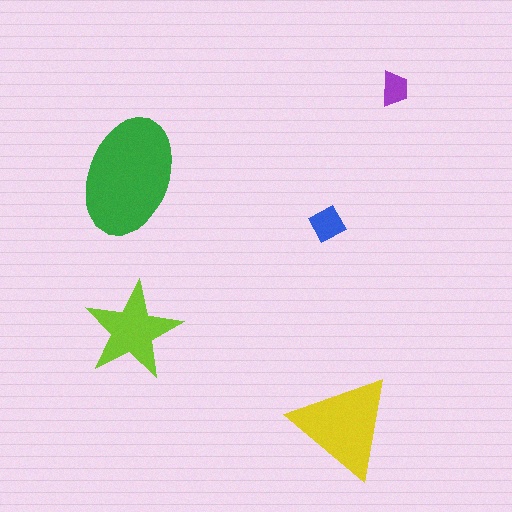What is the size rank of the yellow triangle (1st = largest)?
2nd.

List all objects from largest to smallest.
The green ellipse, the yellow triangle, the lime star, the blue diamond, the purple trapezoid.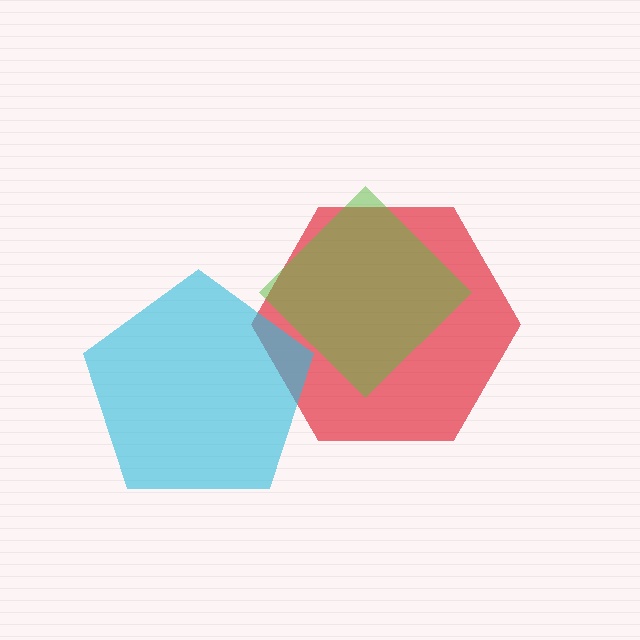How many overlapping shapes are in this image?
There are 3 overlapping shapes in the image.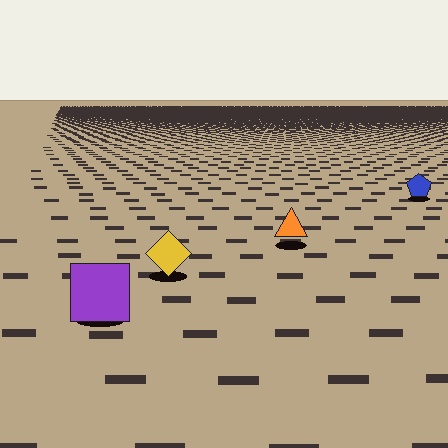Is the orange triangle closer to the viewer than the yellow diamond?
No. The yellow diamond is closer — you can tell from the texture gradient: the ground texture is coarser near it.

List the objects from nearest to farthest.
From nearest to farthest: the purple square, the yellow diamond, the orange triangle, the blue pentagon.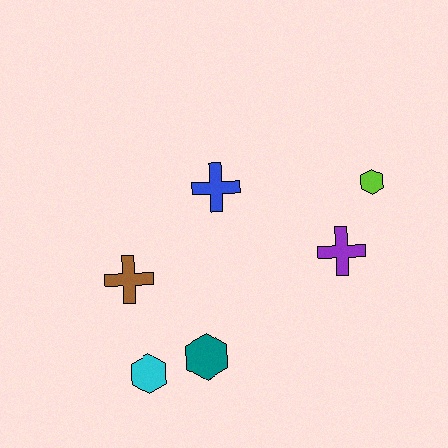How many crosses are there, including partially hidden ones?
There are 3 crosses.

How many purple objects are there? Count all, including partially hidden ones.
There is 1 purple object.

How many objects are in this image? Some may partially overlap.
There are 6 objects.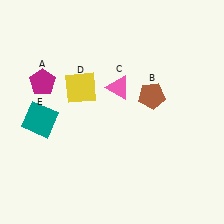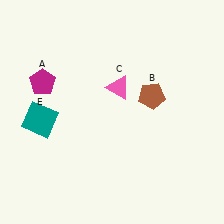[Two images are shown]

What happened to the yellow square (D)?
The yellow square (D) was removed in Image 2. It was in the top-left area of Image 1.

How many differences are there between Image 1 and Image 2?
There is 1 difference between the two images.